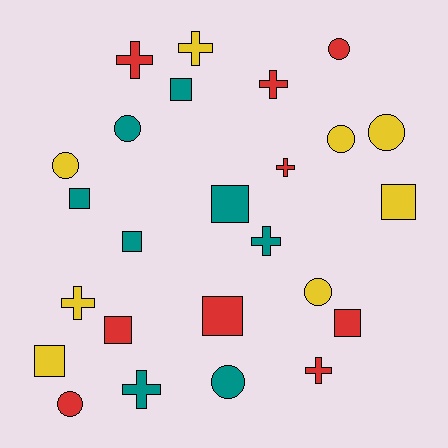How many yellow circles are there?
There are 4 yellow circles.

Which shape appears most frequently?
Square, with 9 objects.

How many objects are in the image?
There are 25 objects.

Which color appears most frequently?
Red, with 9 objects.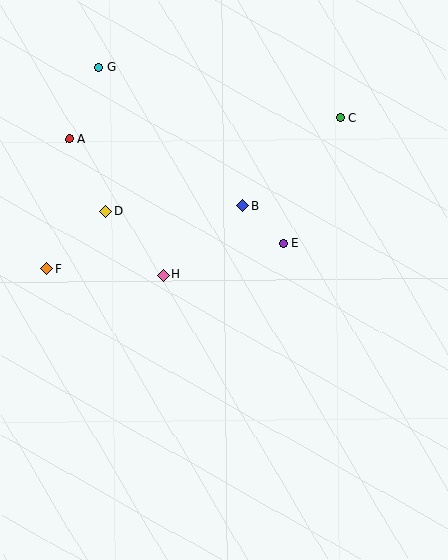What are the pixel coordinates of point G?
Point G is at (99, 67).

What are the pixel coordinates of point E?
Point E is at (283, 244).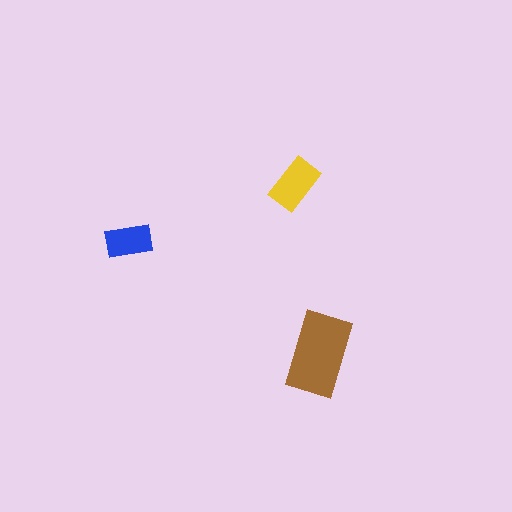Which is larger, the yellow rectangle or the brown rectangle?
The brown one.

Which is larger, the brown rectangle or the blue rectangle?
The brown one.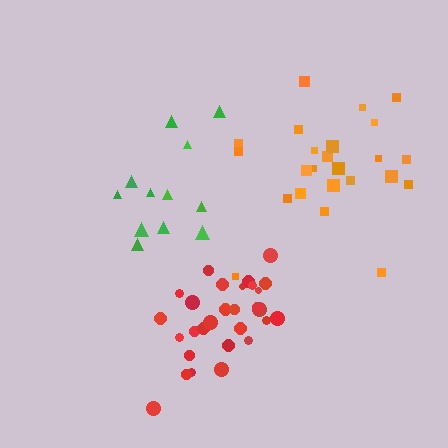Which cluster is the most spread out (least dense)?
Green.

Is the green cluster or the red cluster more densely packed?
Red.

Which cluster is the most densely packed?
Red.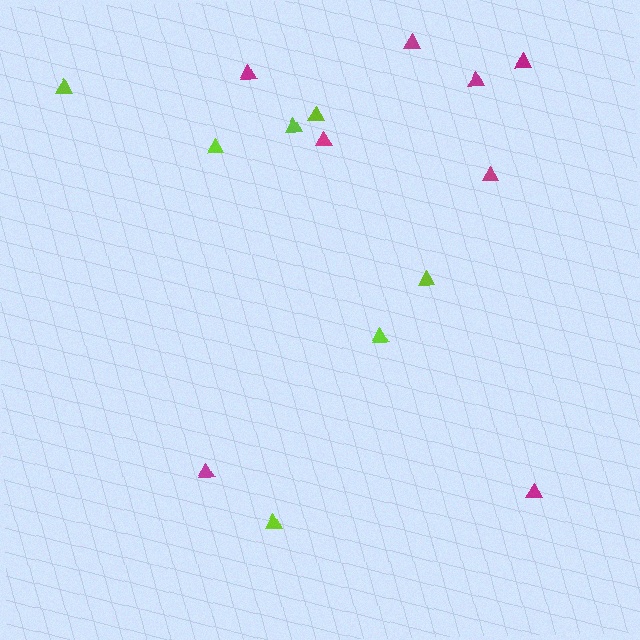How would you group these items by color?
There are 2 groups: one group of lime triangles (7) and one group of magenta triangles (8).